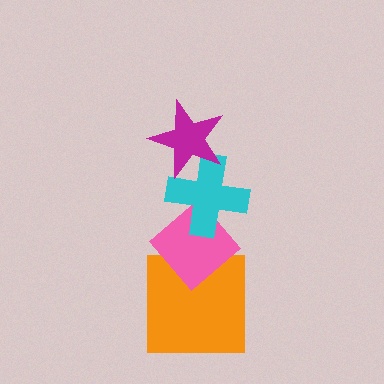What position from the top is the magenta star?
The magenta star is 1st from the top.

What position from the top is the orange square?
The orange square is 4th from the top.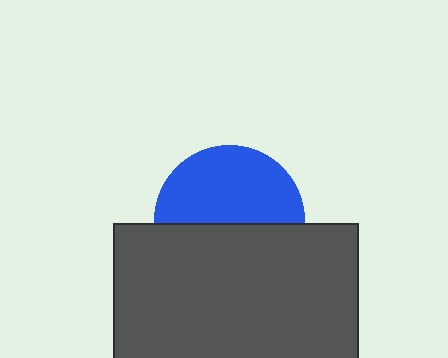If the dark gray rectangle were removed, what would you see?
You would see the complete blue circle.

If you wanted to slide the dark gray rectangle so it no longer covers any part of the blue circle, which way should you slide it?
Slide it down — that is the most direct way to separate the two shapes.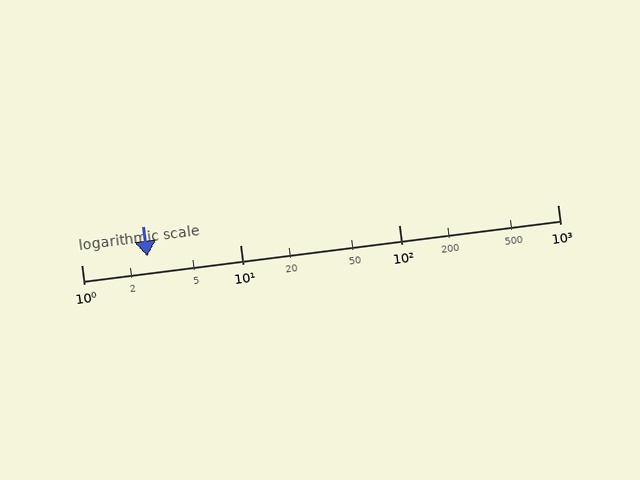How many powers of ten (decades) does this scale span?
The scale spans 3 decades, from 1 to 1000.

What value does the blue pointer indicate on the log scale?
The pointer indicates approximately 2.6.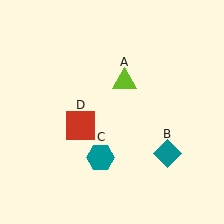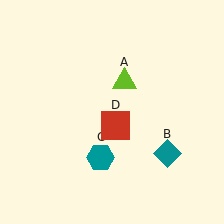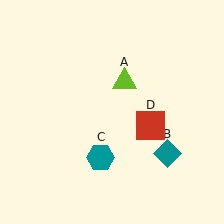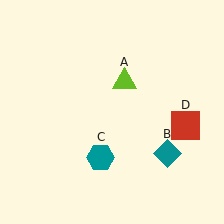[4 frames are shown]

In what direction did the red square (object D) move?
The red square (object D) moved right.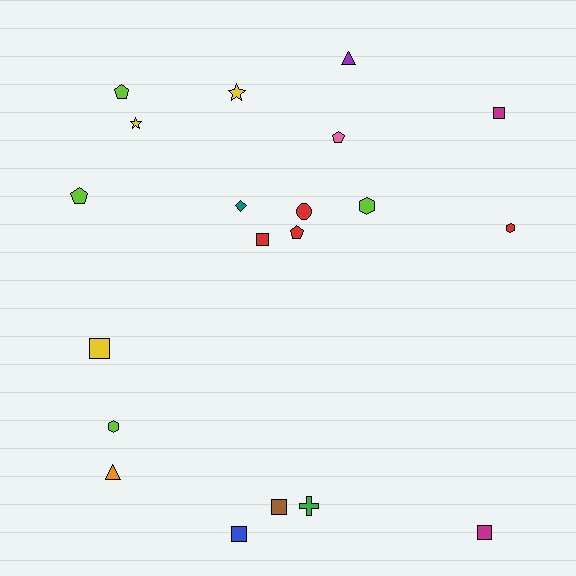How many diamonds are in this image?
There is 1 diamond.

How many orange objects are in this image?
There is 1 orange object.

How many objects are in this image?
There are 20 objects.